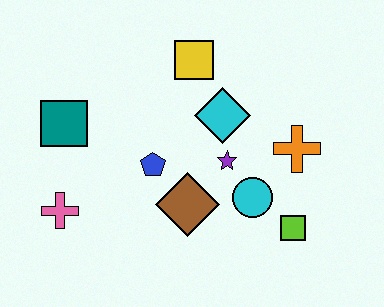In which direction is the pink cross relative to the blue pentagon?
The pink cross is to the left of the blue pentagon.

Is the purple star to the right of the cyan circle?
No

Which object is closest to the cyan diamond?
The purple star is closest to the cyan diamond.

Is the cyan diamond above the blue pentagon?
Yes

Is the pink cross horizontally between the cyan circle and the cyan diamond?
No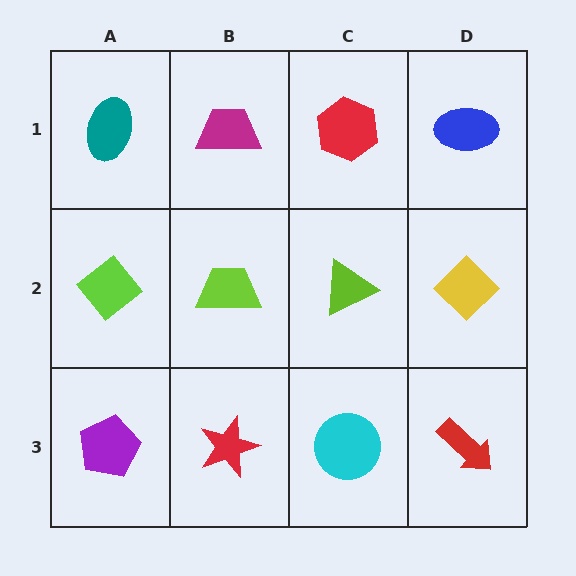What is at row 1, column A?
A teal ellipse.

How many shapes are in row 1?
4 shapes.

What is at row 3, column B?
A red star.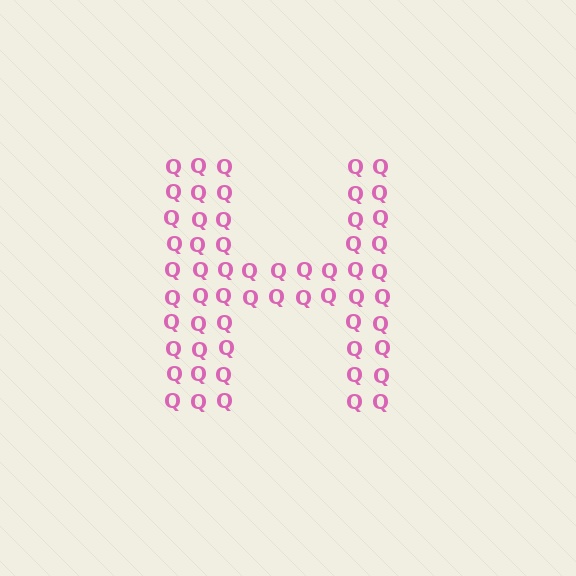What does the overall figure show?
The overall figure shows the letter H.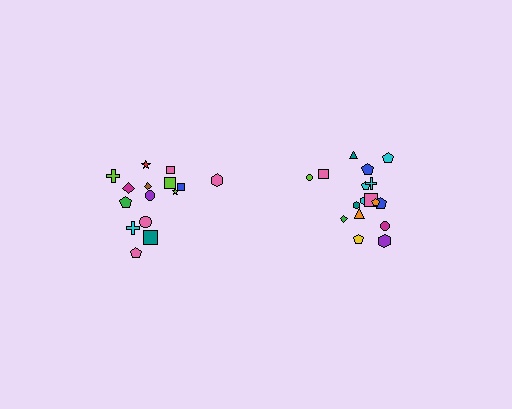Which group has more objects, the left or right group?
The right group.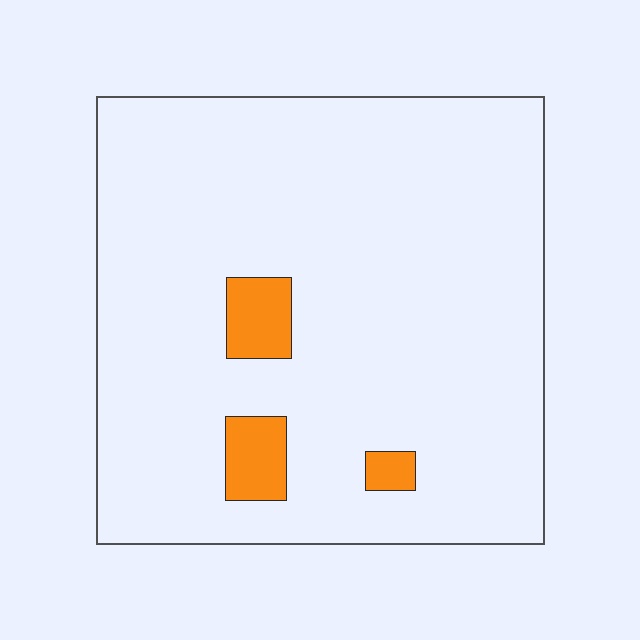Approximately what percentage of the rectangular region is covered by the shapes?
Approximately 5%.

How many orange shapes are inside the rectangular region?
3.